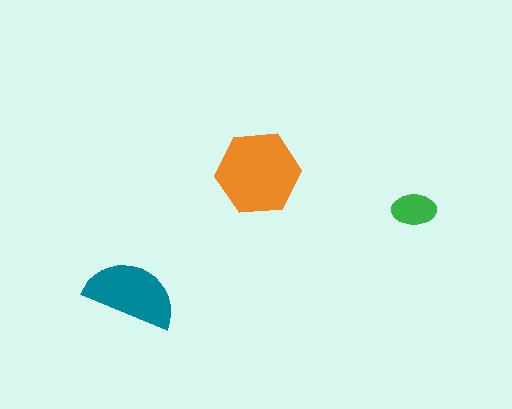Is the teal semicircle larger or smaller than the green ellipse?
Larger.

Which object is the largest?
The orange hexagon.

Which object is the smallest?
The green ellipse.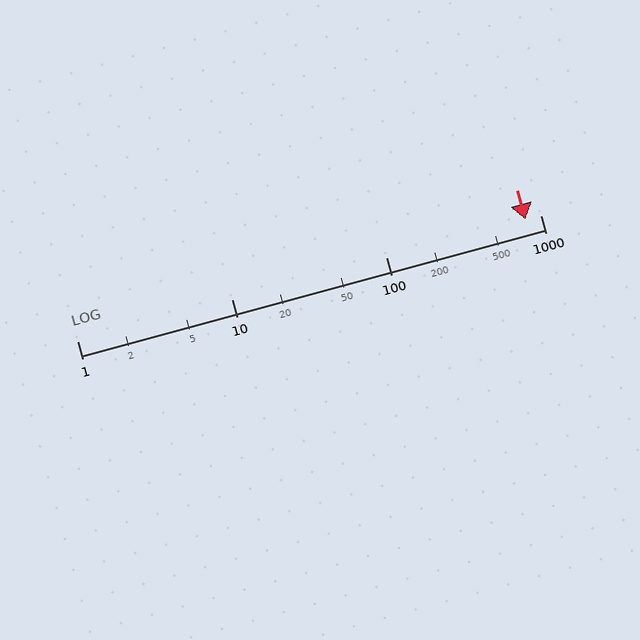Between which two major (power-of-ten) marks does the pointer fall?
The pointer is between 100 and 1000.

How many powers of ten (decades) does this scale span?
The scale spans 3 decades, from 1 to 1000.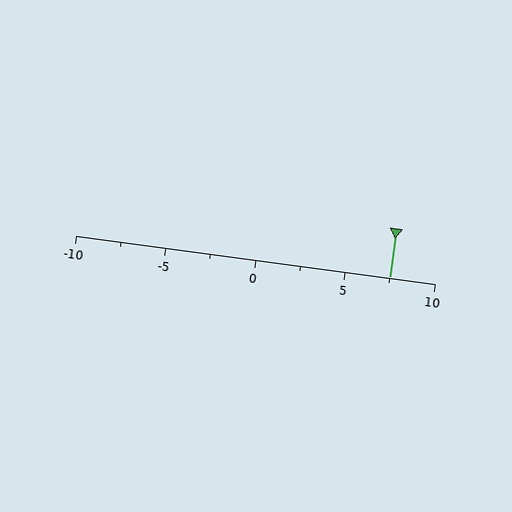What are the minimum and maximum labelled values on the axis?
The axis runs from -10 to 10.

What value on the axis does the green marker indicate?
The marker indicates approximately 7.5.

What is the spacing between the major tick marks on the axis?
The major ticks are spaced 5 apart.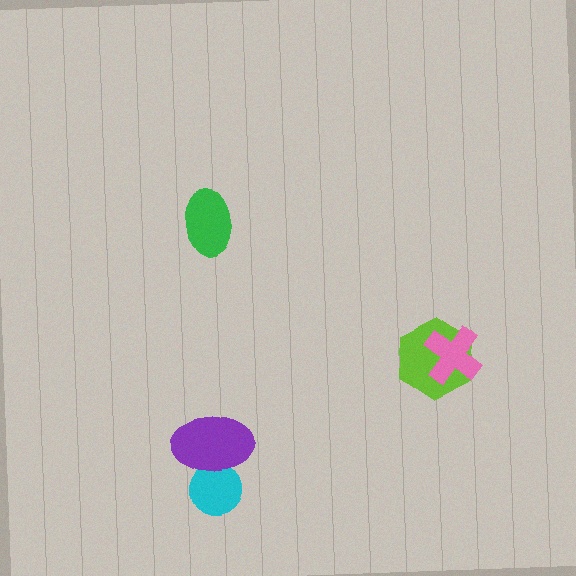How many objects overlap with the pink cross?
1 object overlaps with the pink cross.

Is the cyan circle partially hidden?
Yes, it is partially covered by another shape.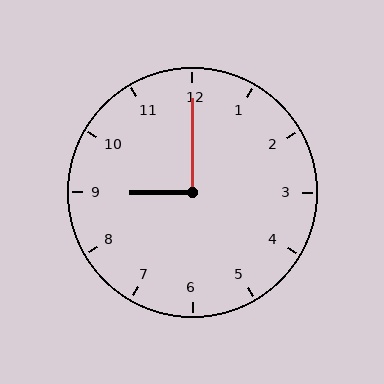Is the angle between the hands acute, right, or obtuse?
It is right.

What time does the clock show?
9:00.